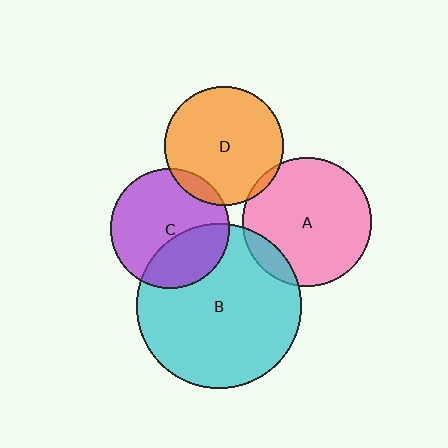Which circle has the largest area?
Circle B (cyan).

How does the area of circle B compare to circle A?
Approximately 1.6 times.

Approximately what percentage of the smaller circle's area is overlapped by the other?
Approximately 10%.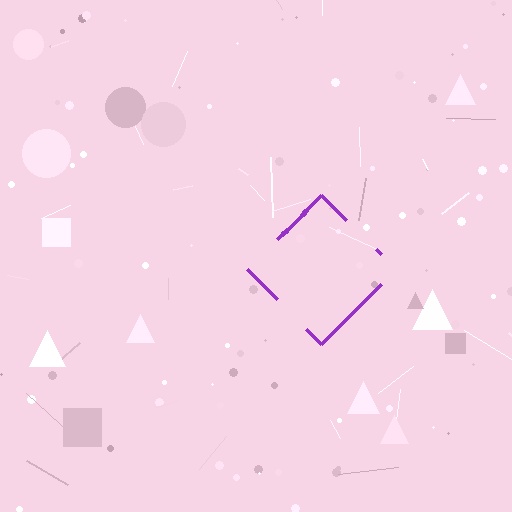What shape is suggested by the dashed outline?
The dashed outline suggests a diamond.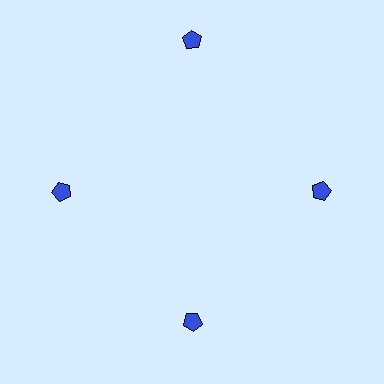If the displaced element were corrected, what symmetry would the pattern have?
It would have 4-fold rotational symmetry — the pattern would map onto itself every 90 degrees.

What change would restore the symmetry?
The symmetry would be restored by moving it inward, back onto the ring so that all 4 pentagons sit at equal angles and equal distance from the center.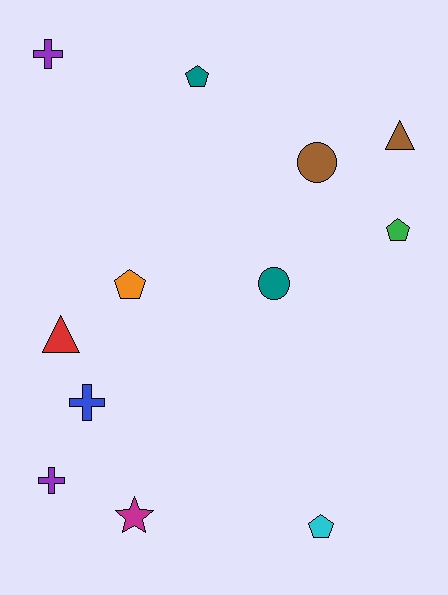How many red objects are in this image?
There is 1 red object.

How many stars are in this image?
There is 1 star.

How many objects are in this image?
There are 12 objects.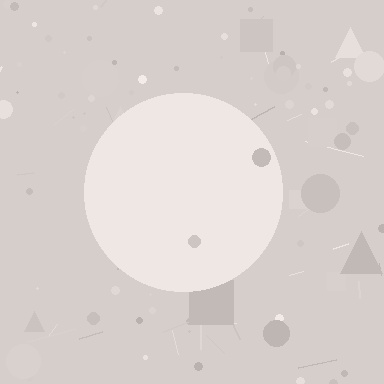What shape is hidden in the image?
A circle is hidden in the image.